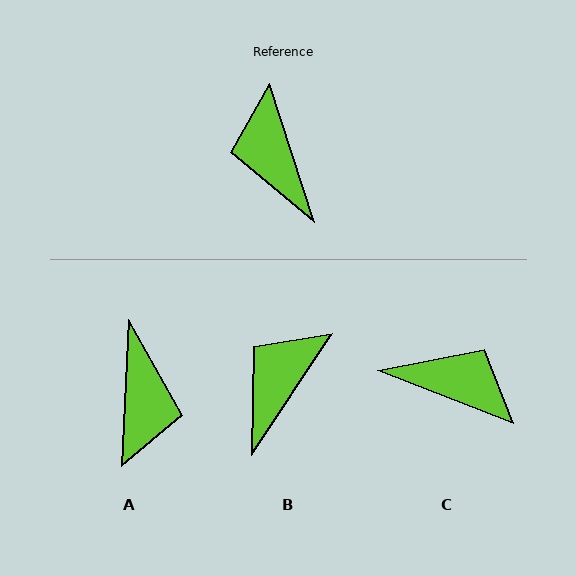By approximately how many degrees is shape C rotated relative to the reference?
Approximately 129 degrees clockwise.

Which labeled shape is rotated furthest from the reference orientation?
A, about 159 degrees away.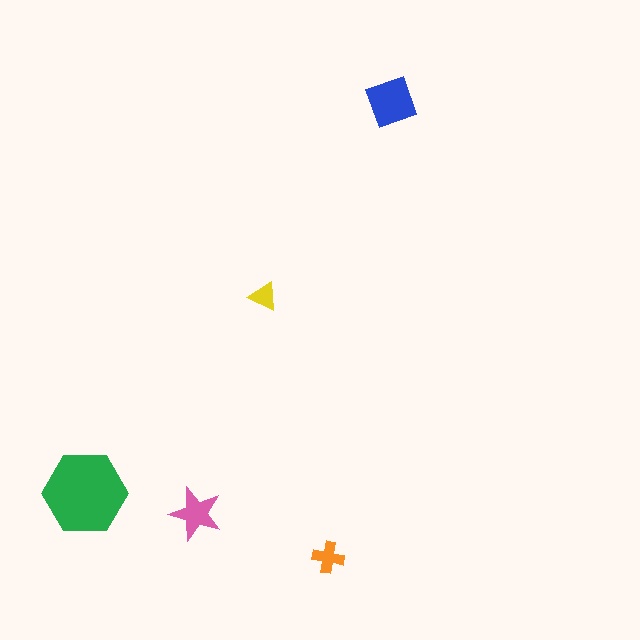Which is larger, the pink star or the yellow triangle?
The pink star.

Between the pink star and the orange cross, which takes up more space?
The pink star.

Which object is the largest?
The green hexagon.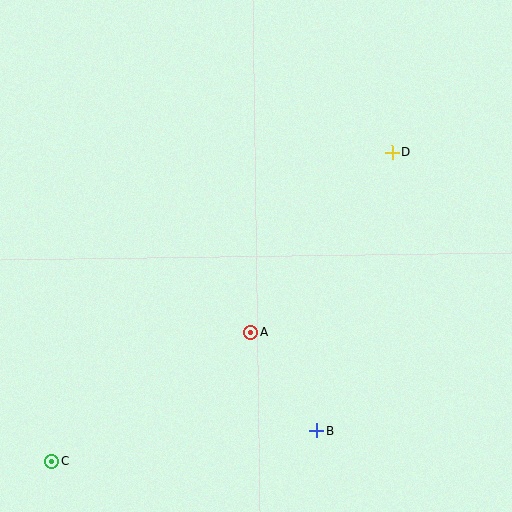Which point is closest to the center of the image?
Point A at (251, 332) is closest to the center.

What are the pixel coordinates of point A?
Point A is at (251, 332).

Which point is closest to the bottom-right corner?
Point B is closest to the bottom-right corner.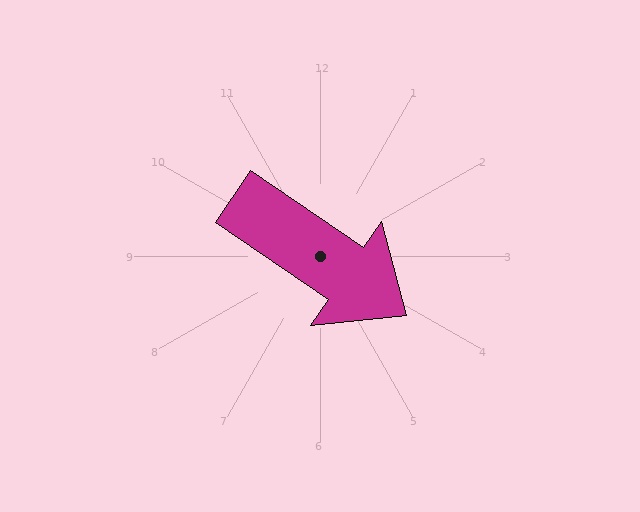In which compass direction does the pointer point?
Southeast.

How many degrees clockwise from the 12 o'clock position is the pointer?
Approximately 124 degrees.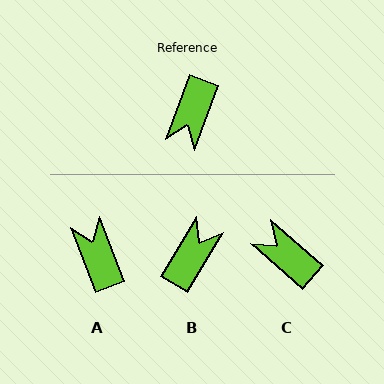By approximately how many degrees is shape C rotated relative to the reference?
Approximately 111 degrees clockwise.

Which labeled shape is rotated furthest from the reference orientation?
B, about 169 degrees away.